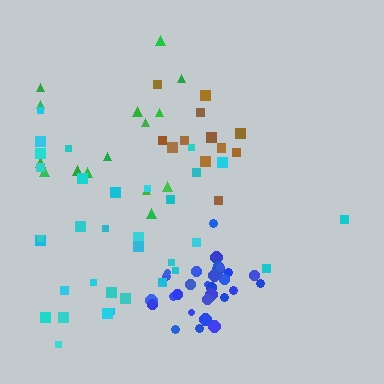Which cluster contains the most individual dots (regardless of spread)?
Cyan (33).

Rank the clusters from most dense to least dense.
blue, brown, cyan, green.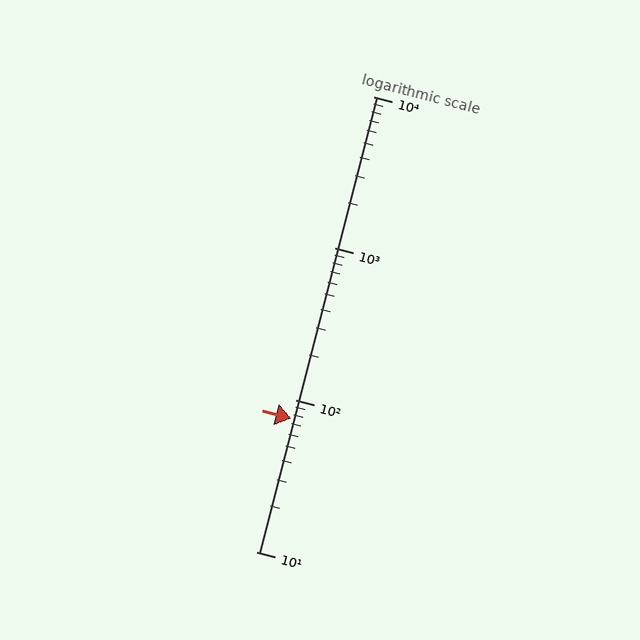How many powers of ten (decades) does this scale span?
The scale spans 3 decades, from 10 to 10000.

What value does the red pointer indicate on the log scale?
The pointer indicates approximately 76.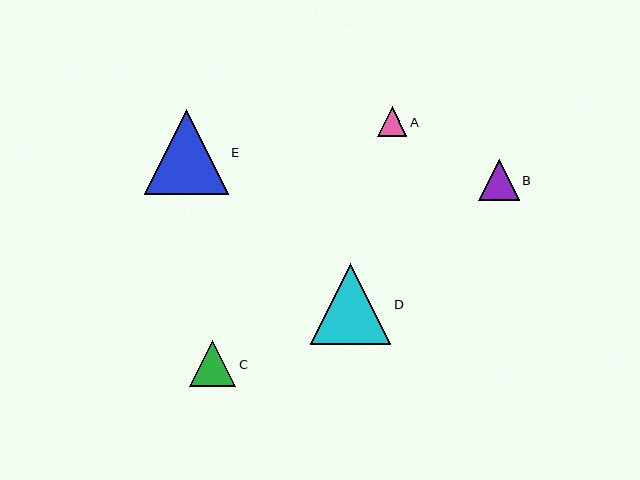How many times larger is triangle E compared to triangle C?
Triangle E is approximately 1.8 times the size of triangle C.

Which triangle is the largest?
Triangle E is the largest with a size of approximately 84 pixels.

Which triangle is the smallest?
Triangle A is the smallest with a size of approximately 30 pixels.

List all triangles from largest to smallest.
From largest to smallest: E, D, C, B, A.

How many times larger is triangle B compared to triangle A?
Triangle B is approximately 1.4 times the size of triangle A.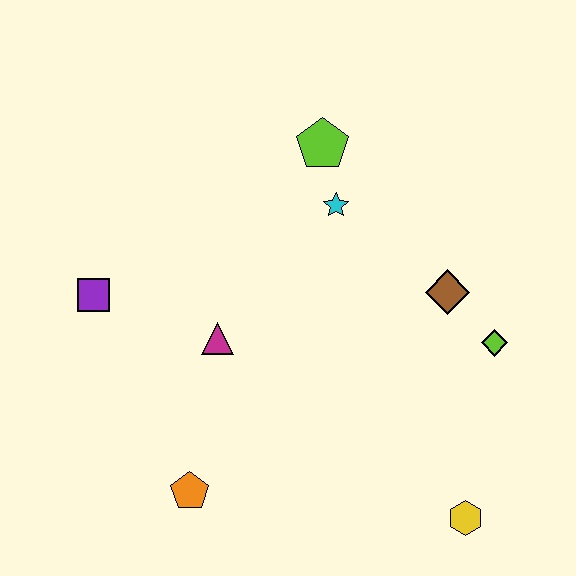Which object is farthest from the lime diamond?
The purple square is farthest from the lime diamond.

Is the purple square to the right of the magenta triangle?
No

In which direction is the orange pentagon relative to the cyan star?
The orange pentagon is below the cyan star.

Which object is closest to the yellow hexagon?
The lime diamond is closest to the yellow hexagon.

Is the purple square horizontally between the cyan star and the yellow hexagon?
No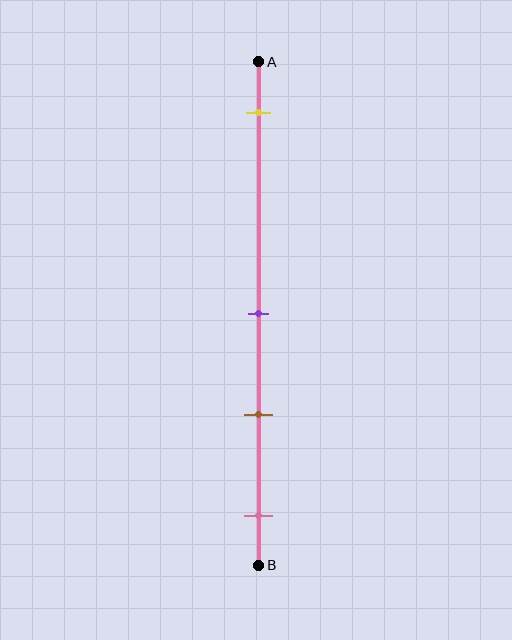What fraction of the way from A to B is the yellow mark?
The yellow mark is approximately 10% (0.1) of the way from A to B.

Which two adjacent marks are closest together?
The purple and brown marks are the closest adjacent pair.